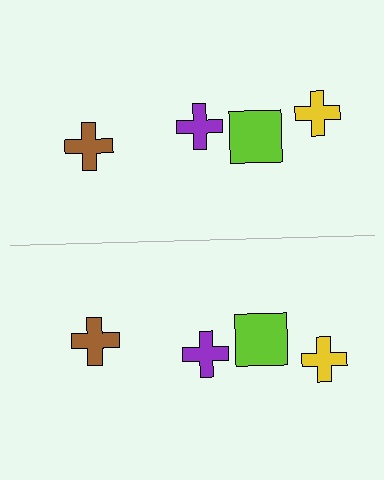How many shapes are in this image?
There are 8 shapes in this image.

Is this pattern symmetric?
Yes, this pattern has bilateral (reflection) symmetry.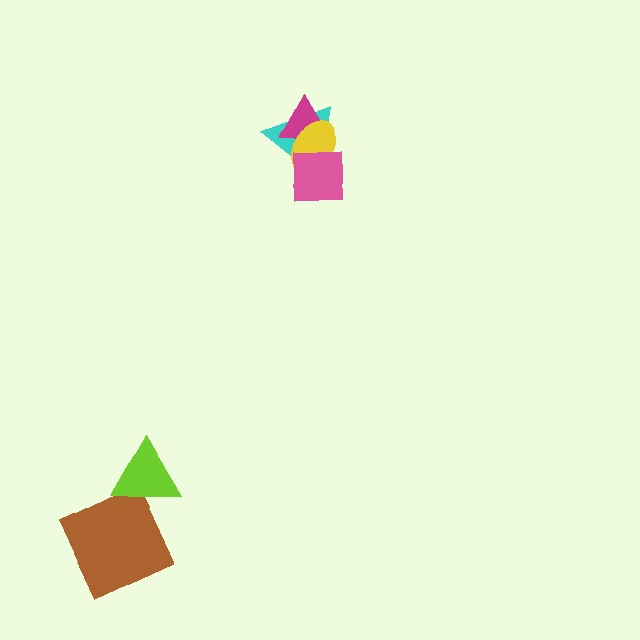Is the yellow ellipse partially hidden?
Yes, it is partially covered by another shape.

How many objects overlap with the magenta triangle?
3 objects overlap with the magenta triangle.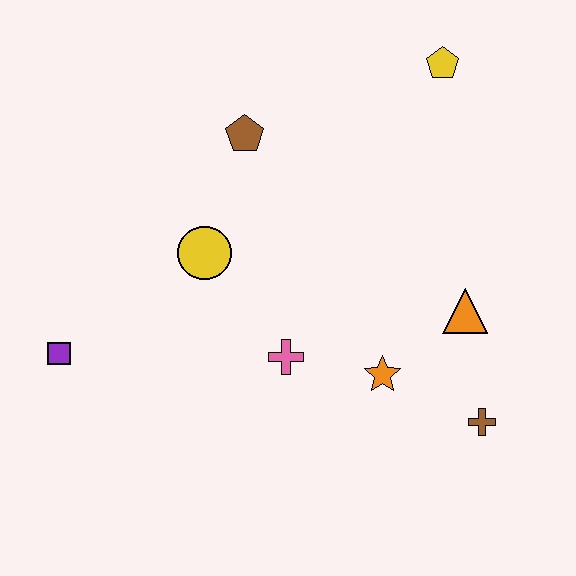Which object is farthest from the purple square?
The yellow pentagon is farthest from the purple square.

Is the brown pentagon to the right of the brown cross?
No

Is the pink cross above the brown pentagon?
No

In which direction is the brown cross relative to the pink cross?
The brown cross is to the right of the pink cross.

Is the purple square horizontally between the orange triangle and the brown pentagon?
No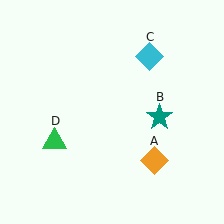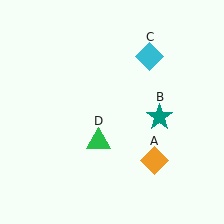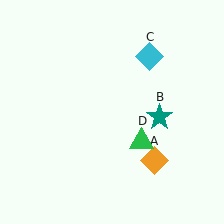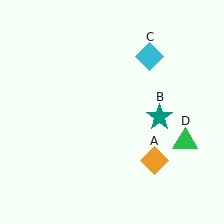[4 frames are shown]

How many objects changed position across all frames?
1 object changed position: green triangle (object D).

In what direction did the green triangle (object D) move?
The green triangle (object D) moved right.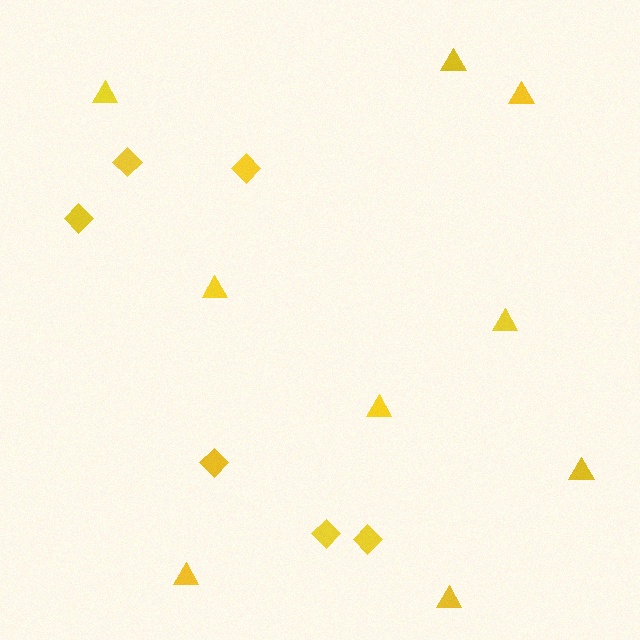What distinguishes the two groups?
There are 2 groups: one group of triangles (9) and one group of diamonds (6).